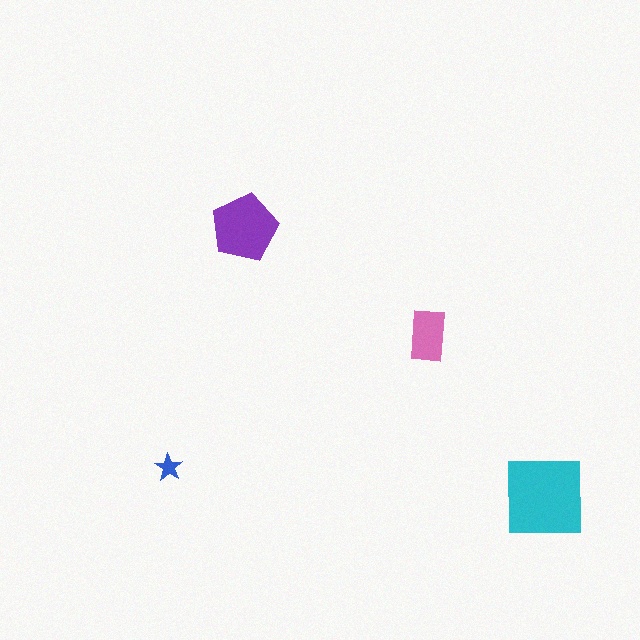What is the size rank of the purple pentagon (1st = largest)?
2nd.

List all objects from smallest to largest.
The blue star, the pink rectangle, the purple pentagon, the cyan square.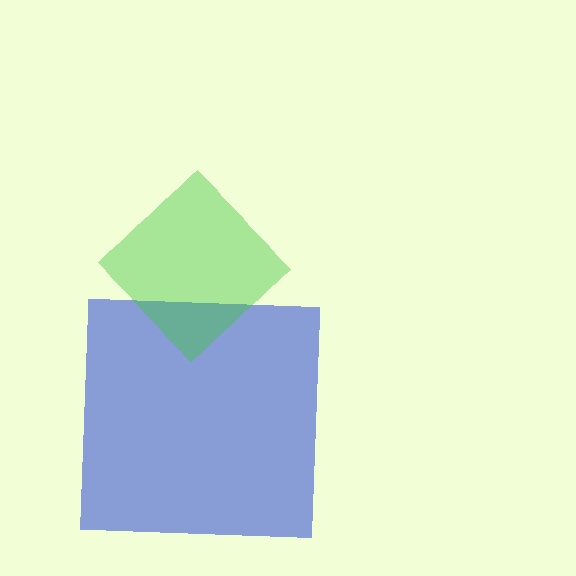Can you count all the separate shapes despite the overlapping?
Yes, there are 2 separate shapes.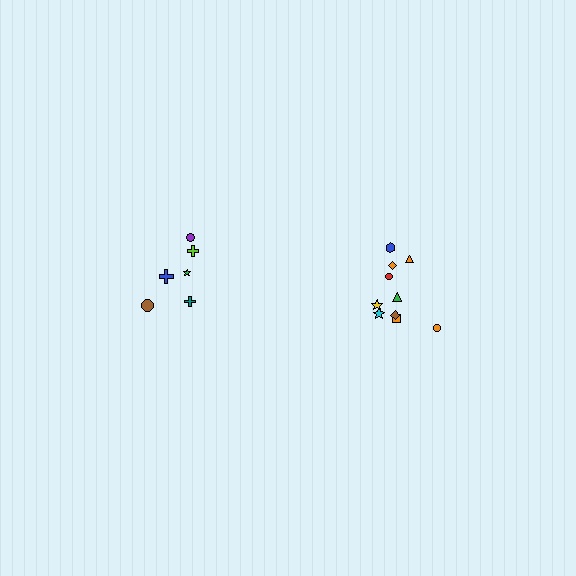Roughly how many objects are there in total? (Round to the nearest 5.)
Roughly 15 objects in total.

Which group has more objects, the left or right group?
The right group.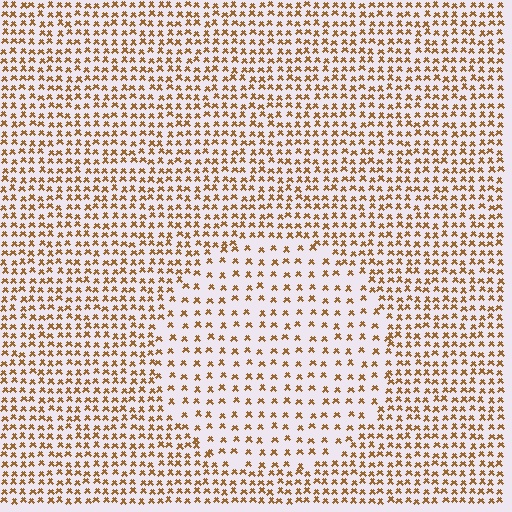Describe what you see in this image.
The image contains small brown elements arranged at two different densities. A circle-shaped region is visible where the elements are less densely packed than the surrounding area.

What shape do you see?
I see a circle.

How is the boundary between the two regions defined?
The boundary is defined by a change in element density (approximately 1.9x ratio). All elements are the same color, size, and shape.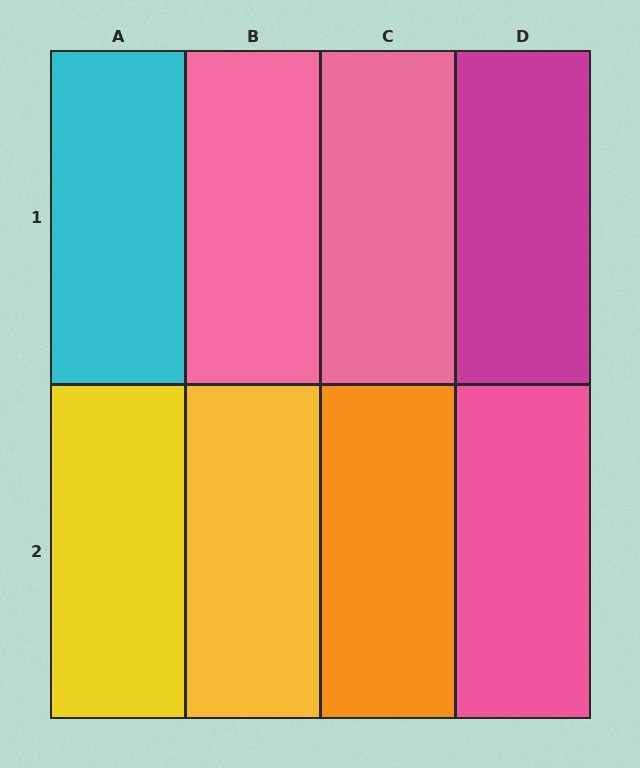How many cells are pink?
3 cells are pink.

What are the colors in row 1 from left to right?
Cyan, pink, pink, magenta.